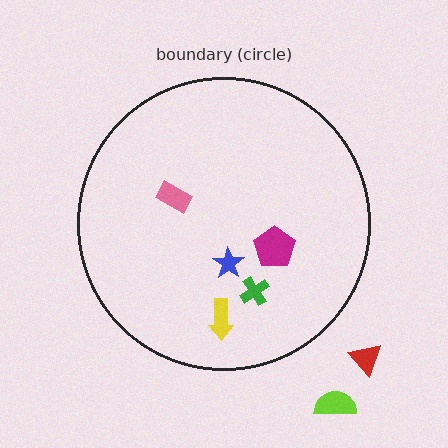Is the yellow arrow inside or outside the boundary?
Inside.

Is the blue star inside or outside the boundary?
Inside.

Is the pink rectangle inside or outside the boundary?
Inside.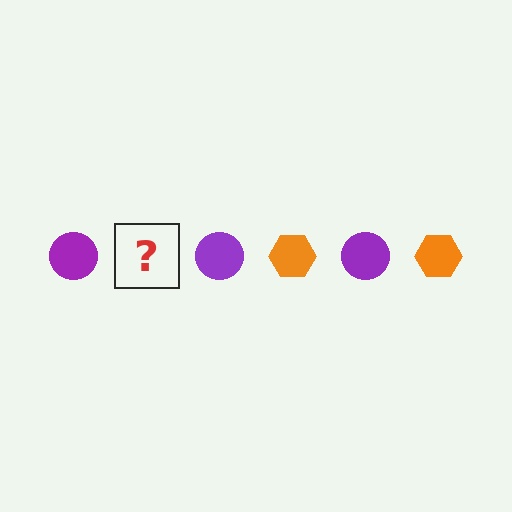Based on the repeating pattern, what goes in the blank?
The blank should be an orange hexagon.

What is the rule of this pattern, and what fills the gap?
The rule is that the pattern alternates between purple circle and orange hexagon. The gap should be filled with an orange hexagon.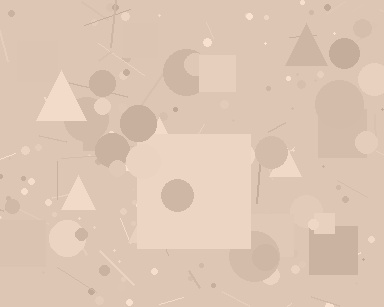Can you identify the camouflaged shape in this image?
The camouflaged shape is a square.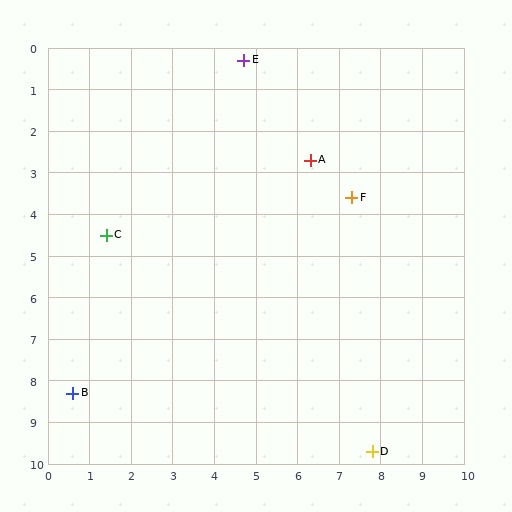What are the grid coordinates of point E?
Point E is at approximately (4.7, 0.3).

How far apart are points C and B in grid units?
Points C and B are about 3.9 grid units apart.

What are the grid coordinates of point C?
Point C is at approximately (1.4, 4.5).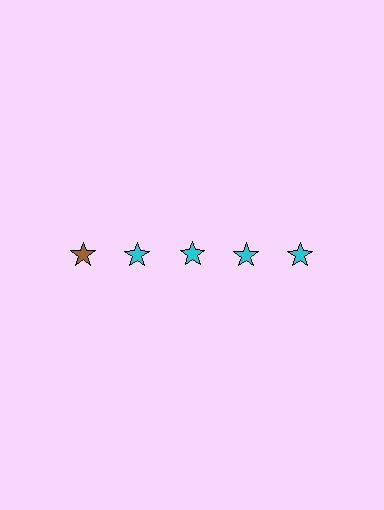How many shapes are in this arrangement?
There are 5 shapes arranged in a grid pattern.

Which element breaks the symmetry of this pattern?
The brown star in the top row, leftmost column breaks the symmetry. All other shapes are cyan stars.